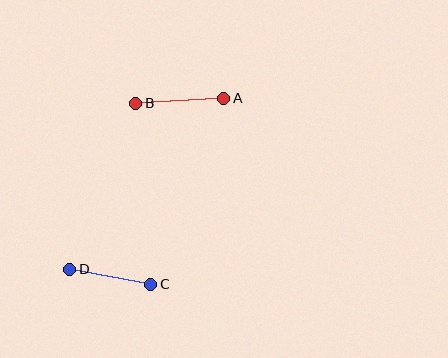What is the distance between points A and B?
The distance is approximately 88 pixels.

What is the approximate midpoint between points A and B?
The midpoint is at approximately (180, 101) pixels.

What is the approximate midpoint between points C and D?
The midpoint is at approximately (110, 277) pixels.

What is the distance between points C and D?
The distance is approximately 82 pixels.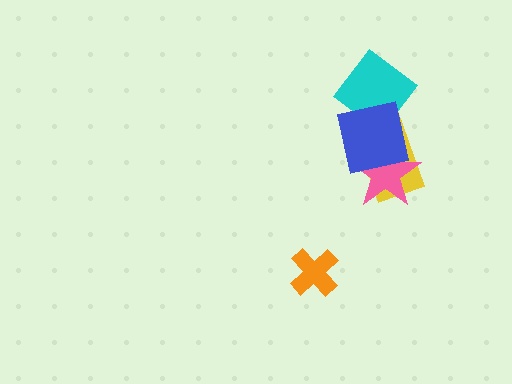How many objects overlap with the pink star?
2 objects overlap with the pink star.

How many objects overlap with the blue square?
3 objects overlap with the blue square.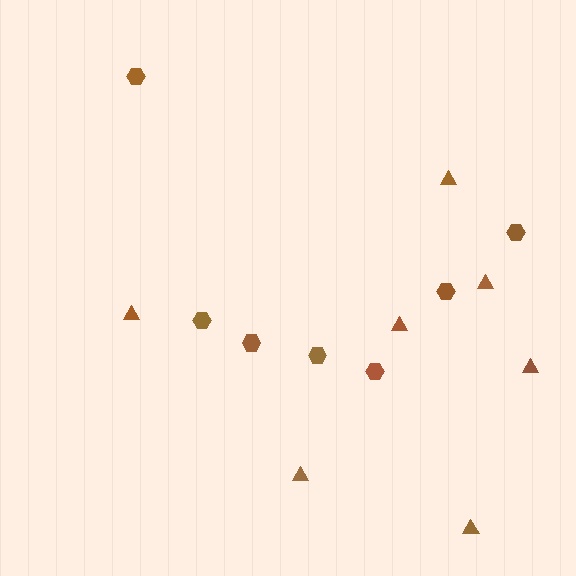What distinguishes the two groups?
There are 2 groups: one group of hexagons (7) and one group of triangles (7).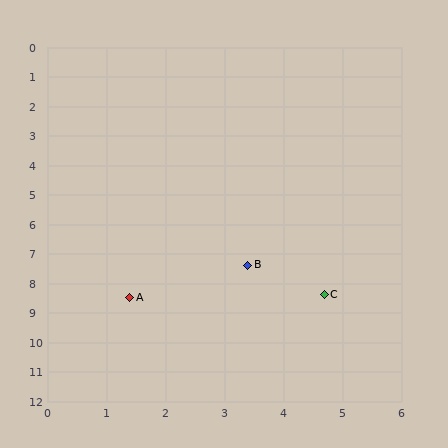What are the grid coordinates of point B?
Point B is at approximately (3.4, 7.4).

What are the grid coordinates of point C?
Point C is at approximately (4.7, 8.4).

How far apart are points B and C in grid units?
Points B and C are about 1.6 grid units apart.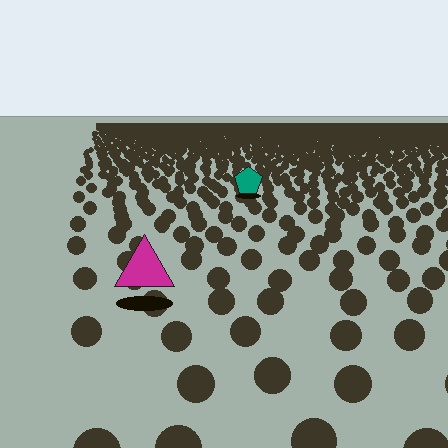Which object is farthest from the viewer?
The teal pentagon is farthest from the viewer. It appears smaller and the ground texture around it is denser.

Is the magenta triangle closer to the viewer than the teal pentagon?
Yes. The magenta triangle is closer — you can tell from the texture gradient: the ground texture is coarser near it.